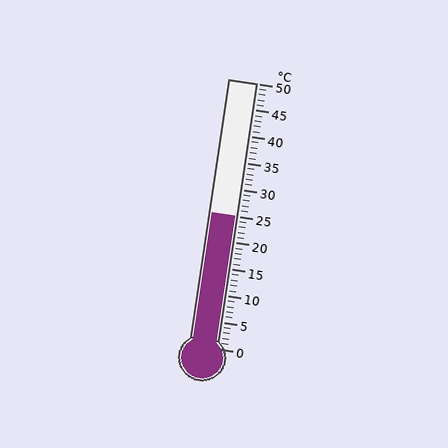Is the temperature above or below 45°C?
The temperature is below 45°C.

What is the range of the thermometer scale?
The thermometer scale ranges from 0°C to 50°C.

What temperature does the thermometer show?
The thermometer shows approximately 25°C.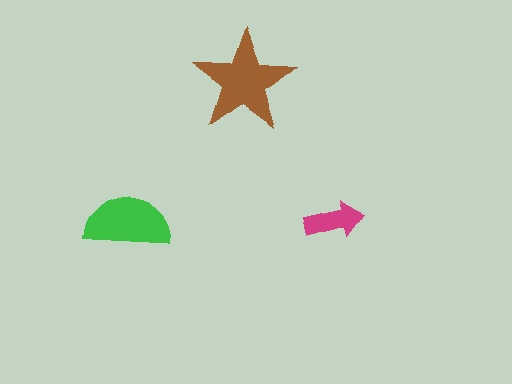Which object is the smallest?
The magenta arrow.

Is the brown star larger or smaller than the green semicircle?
Larger.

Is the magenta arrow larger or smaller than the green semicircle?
Smaller.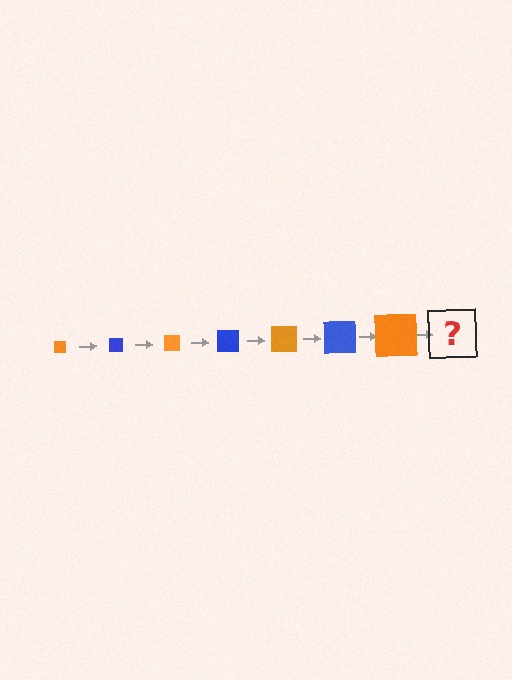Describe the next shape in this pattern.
It should be a blue square, larger than the previous one.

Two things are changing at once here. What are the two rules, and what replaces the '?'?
The two rules are that the square grows larger each step and the color cycles through orange and blue. The '?' should be a blue square, larger than the previous one.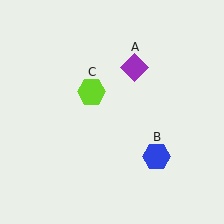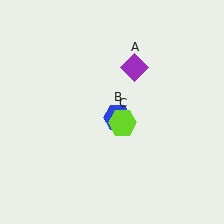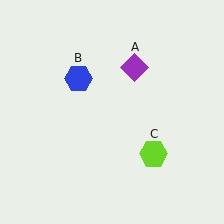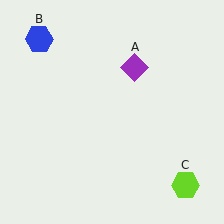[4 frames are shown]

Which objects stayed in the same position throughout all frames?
Purple diamond (object A) remained stationary.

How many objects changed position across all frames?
2 objects changed position: blue hexagon (object B), lime hexagon (object C).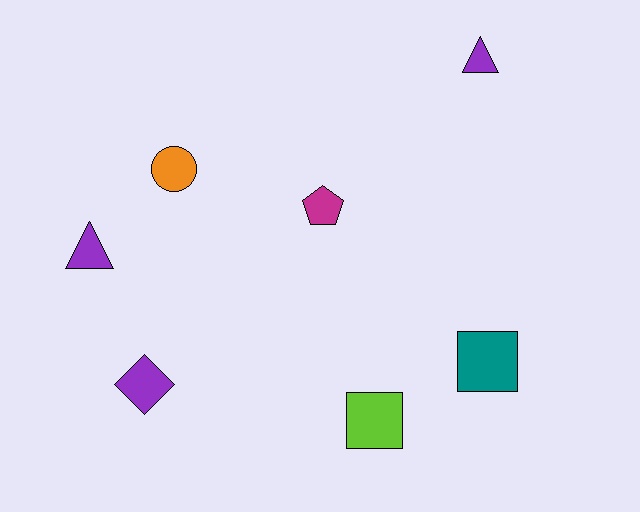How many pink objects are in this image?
There are no pink objects.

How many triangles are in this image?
There are 2 triangles.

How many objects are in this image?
There are 7 objects.